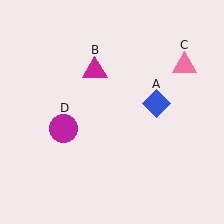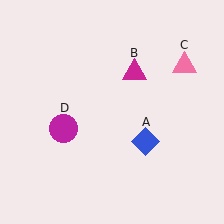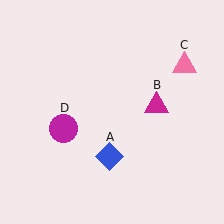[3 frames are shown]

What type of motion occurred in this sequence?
The blue diamond (object A), magenta triangle (object B) rotated clockwise around the center of the scene.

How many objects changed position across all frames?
2 objects changed position: blue diamond (object A), magenta triangle (object B).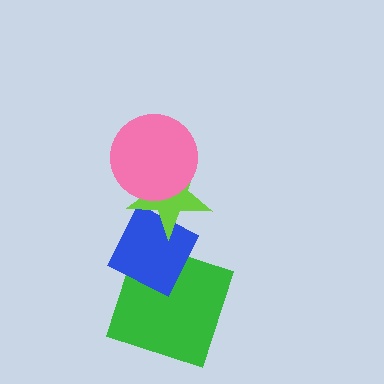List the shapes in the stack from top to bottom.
From top to bottom: the pink circle, the lime star, the blue diamond, the green square.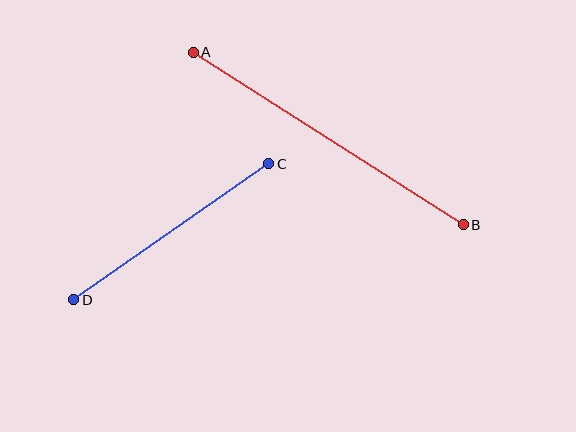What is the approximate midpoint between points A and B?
The midpoint is at approximately (328, 138) pixels.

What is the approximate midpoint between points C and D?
The midpoint is at approximately (171, 232) pixels.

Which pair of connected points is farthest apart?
Points A and B are farthest apart.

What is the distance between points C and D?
The distance is approximately 238 pixels.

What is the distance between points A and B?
The distance is approximately 320 pixels.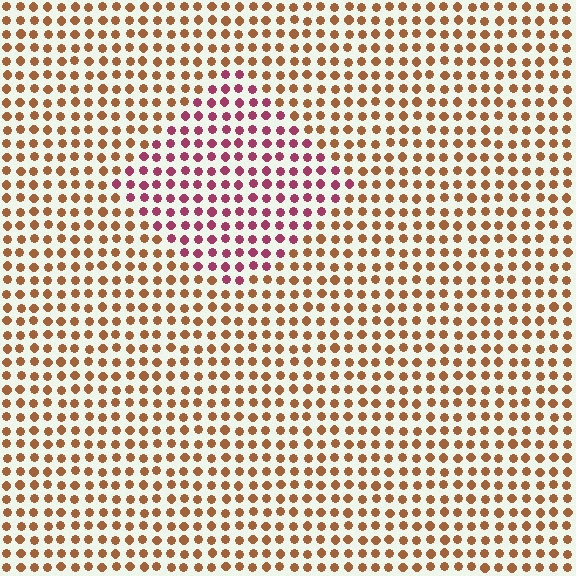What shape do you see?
I see a diamond.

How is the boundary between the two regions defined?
The boundary is defined purely by a slight shift in hue (about 50 degrees). Spacing, size, and orientation are identical on both sides.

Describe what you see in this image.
The image is filled with small brown elements in a uniform arrangement. A diamond-shaped region is visible where the elements are tinted to a slightly different hue, forming a subtle color boundary.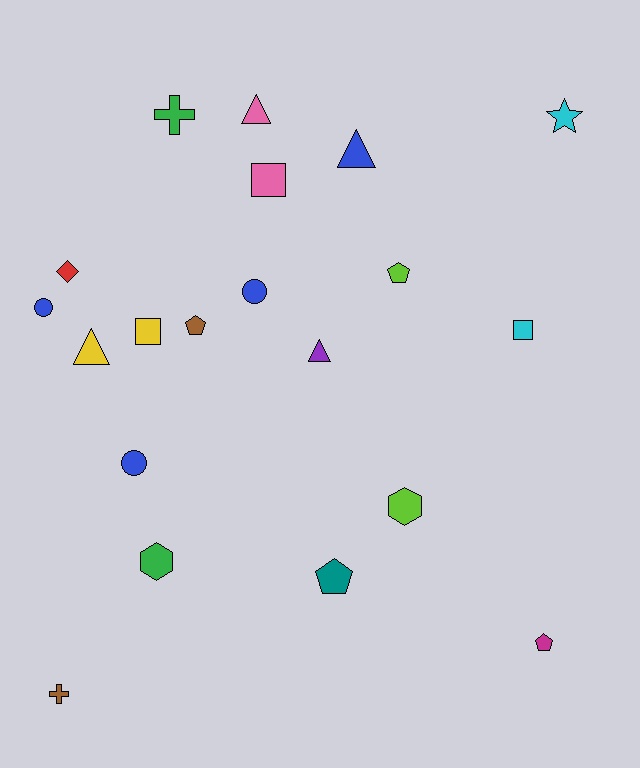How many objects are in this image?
There are 20 objects.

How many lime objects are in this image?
There are 2 lime objects.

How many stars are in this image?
There is 1 star.